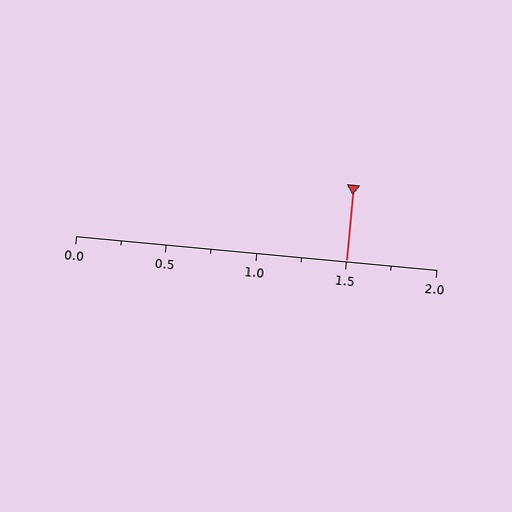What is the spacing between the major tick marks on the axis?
The major ticks are spaced 0.5 apart.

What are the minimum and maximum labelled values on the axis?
The axis runs from 0.0 to 2.0.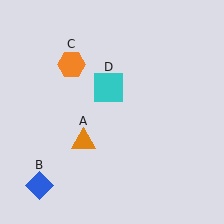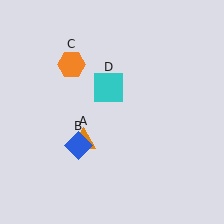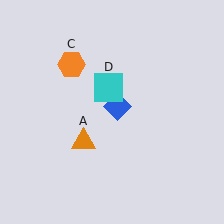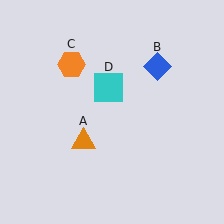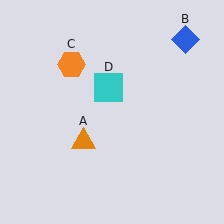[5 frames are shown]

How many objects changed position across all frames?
1 object changed position: blue diamond (object B).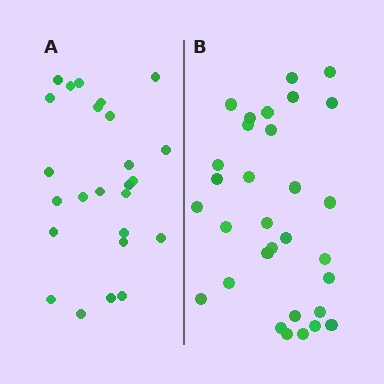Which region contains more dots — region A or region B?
Region B (the right region) has more dots.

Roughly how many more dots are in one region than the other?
Region B has about 6 more dots than region A.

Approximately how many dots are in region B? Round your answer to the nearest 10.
About 30 dots. (The exact count is 31, which rounds to 30.)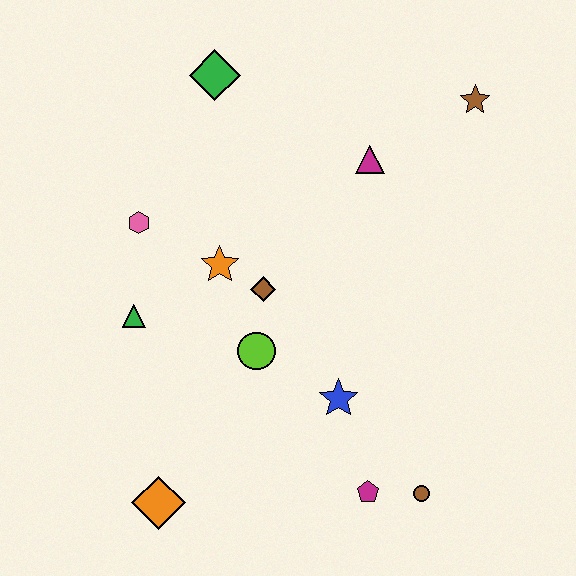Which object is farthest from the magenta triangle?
The orange diamond is farthest from the magenta triangle.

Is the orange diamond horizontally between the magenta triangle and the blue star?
No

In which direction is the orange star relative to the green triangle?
The orange star is to the right of the green triangle.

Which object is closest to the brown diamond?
The orange star is closest to the brown diamond.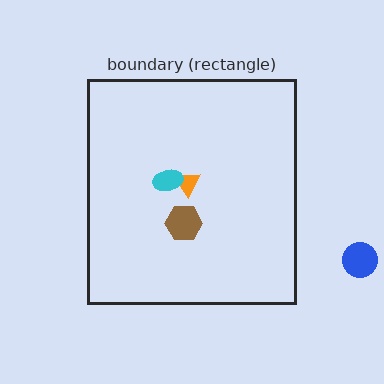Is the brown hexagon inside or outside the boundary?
Inside.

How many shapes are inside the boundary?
3 inside, 1 outside.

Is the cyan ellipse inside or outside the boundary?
Inside.